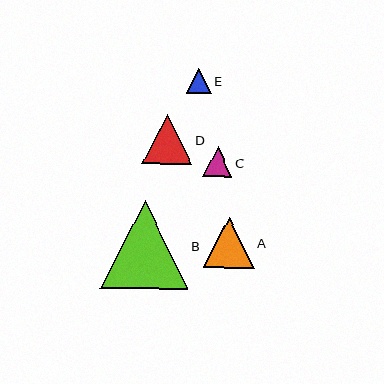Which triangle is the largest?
Triangle B is the largest with a size of approximately 88 pixels.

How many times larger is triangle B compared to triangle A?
Triangle B is approximately 1.7 times the size of triangle A.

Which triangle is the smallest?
Triangle E is the smallest with a size of approximately 25 pixels.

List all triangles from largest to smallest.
From largest to smallest: B, A, D, C, E.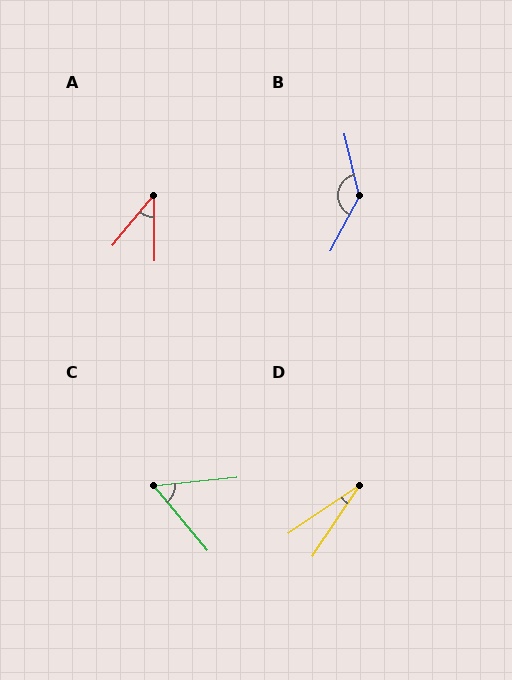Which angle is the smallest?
D, at approximately 22 degrees.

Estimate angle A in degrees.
Approximately 40 degrees.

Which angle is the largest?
B, at approximately 139 degrees.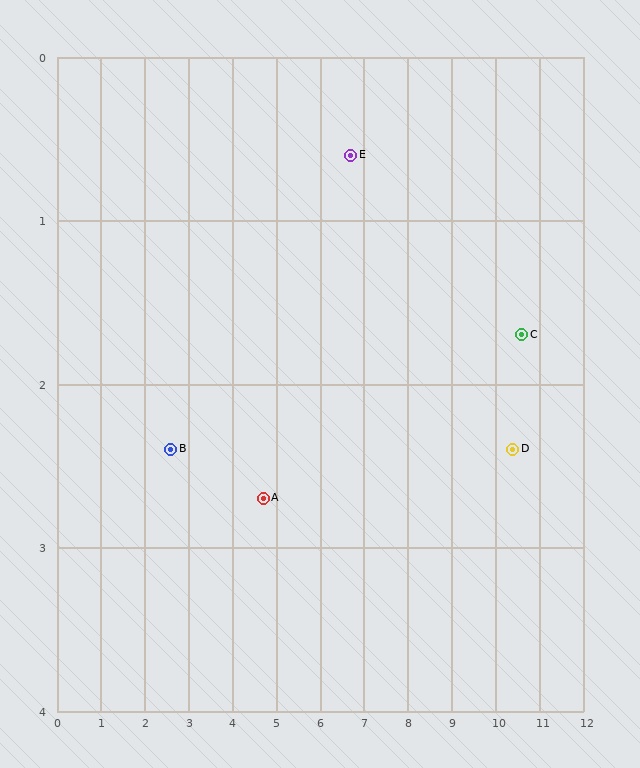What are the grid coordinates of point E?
Point E is at approximately (6.7, 0.6).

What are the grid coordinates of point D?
Point D is at approximately (10.4, 2.4).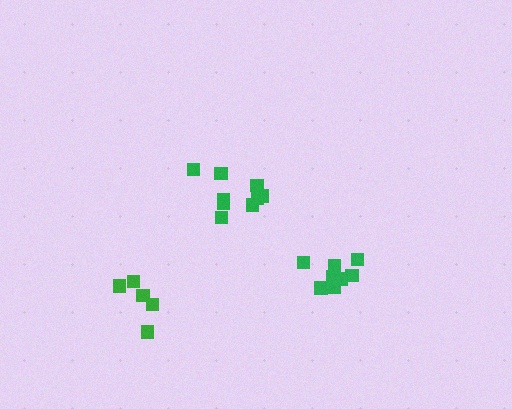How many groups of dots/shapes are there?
There are 3 groups.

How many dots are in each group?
Group 1: 8 dots, Group 2: 9 dots, Group 3: 5 dots (22 total).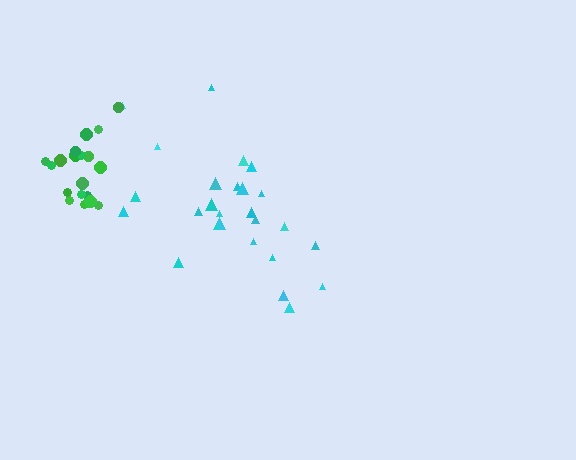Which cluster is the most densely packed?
Green.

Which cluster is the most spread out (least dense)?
Cyan.